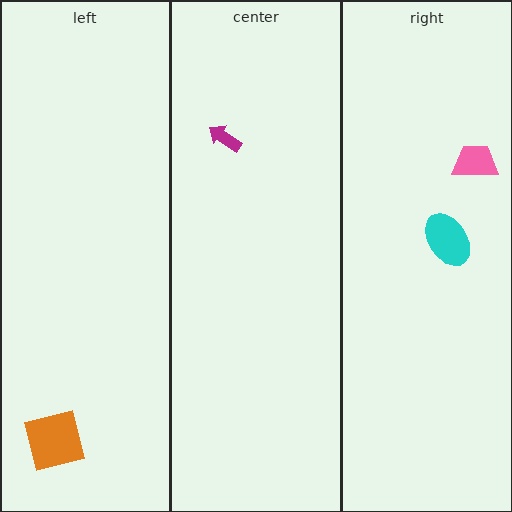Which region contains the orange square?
The left region.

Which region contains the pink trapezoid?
The right region.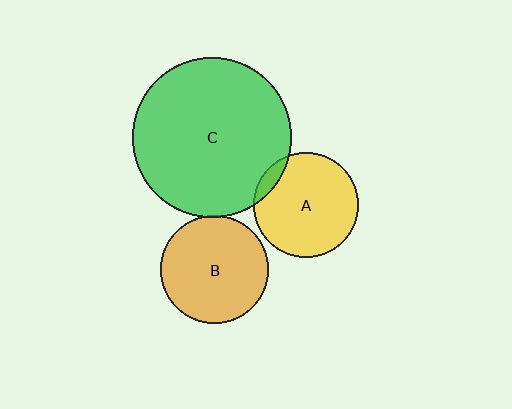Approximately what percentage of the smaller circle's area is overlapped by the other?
Approximately 10%.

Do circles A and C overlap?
Yes.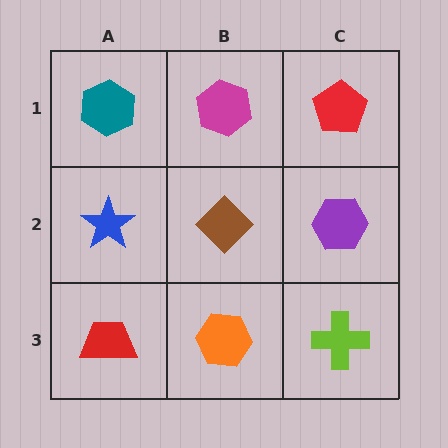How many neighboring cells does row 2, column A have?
3.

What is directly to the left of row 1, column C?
A magenta hexagon.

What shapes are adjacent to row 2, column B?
A magenta hexagon (row 1, column B), an orange hexagon (row 3, column B), a blue star (row 2, column A), a purple hexagon (row 2, column C).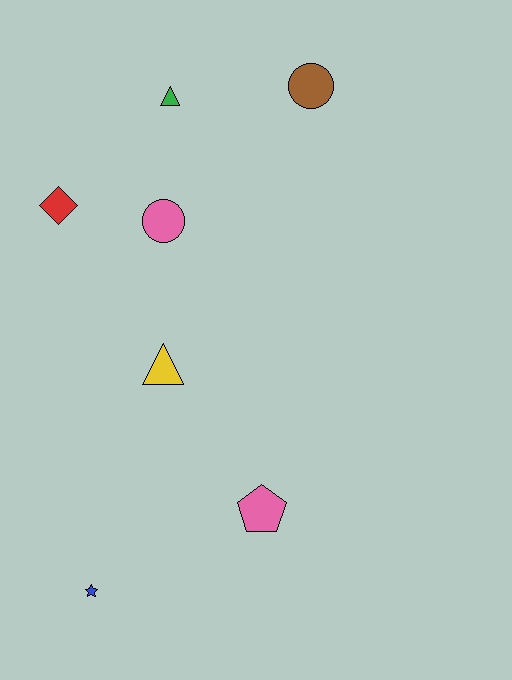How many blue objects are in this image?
There is 1 blue object.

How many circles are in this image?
There are 2 circles.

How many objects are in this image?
There are 7 objects.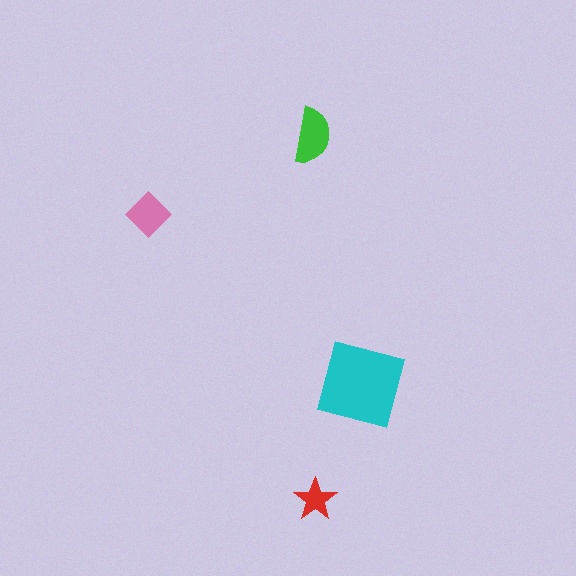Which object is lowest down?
The red star is bottommost.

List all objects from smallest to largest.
The red star, the pink diamond, the green semicircle, the cyan square.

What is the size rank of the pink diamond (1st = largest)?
3rd.